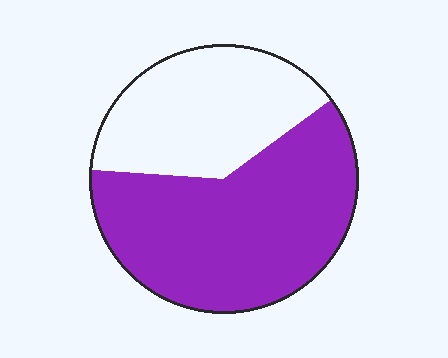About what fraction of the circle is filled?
About five eighths (5/8).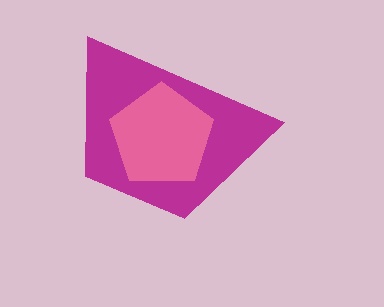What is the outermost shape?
The magenta trapezoid.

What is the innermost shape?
The pink pentagon.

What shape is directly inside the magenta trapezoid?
The pink pentagon.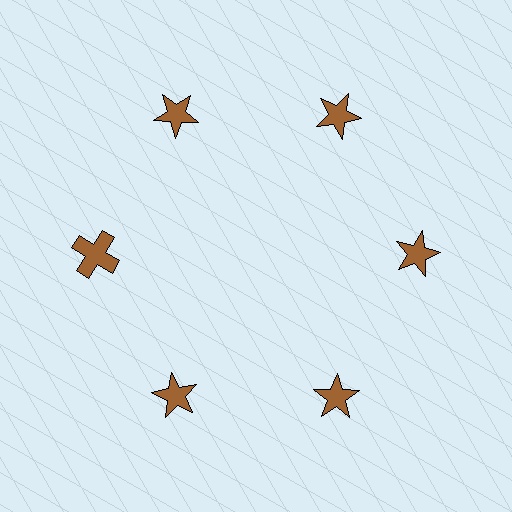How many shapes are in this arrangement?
There are 6 shapes arranged in a ring pattern.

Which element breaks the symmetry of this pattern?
The brown cross at roughly the 9 o'clock position breaks the symmetry. All other shapes are brown stars.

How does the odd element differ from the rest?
It has a different shape: cross instead of star.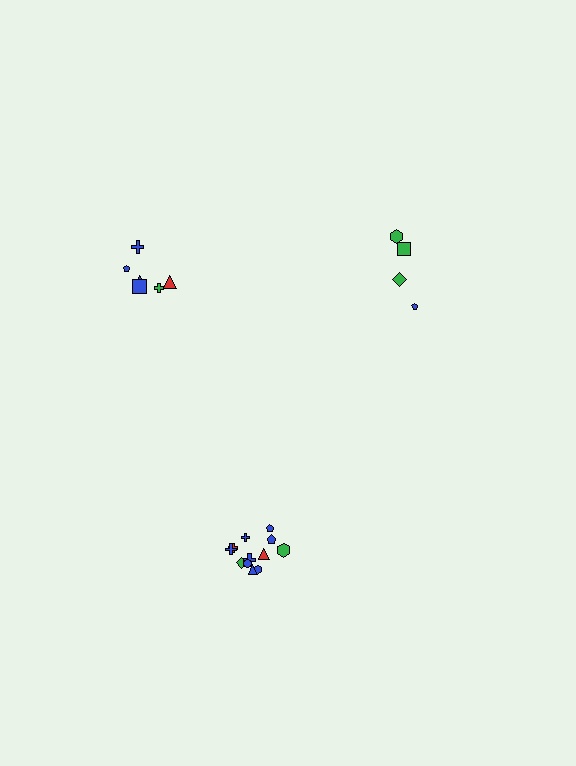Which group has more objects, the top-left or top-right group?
The top-left group.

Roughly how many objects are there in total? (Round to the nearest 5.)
Roughly 20 objects in total.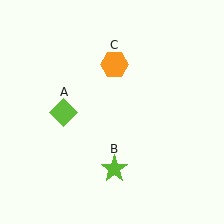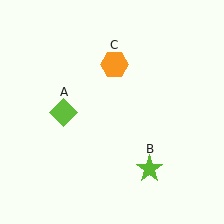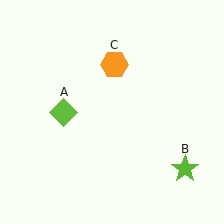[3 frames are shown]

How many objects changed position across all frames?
1 object changed position: lime star (object B).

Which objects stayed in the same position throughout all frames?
Lime diamond (object A) and orange hexagon (object C) remained stationary.